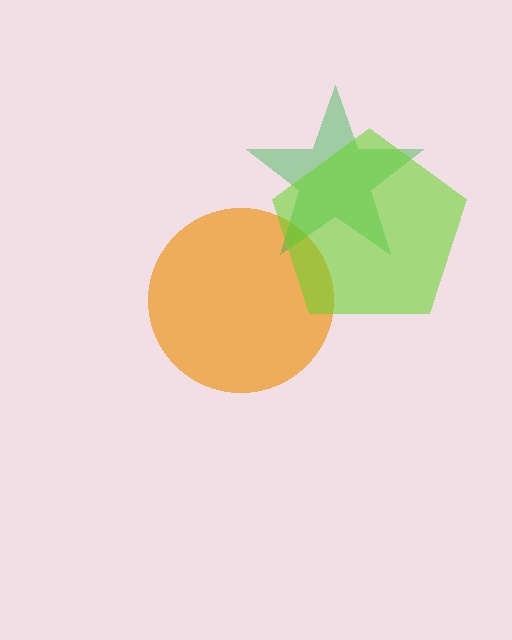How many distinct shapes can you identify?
There are 3 distinct shapes: an orange circle, a green star, a lime pentagon.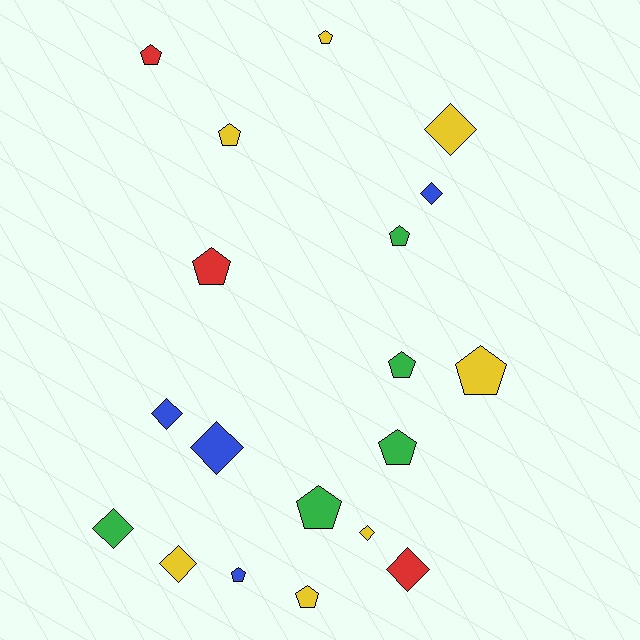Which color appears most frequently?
Yellow, with 7 objects.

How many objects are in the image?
There are 19 objects.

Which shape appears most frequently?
Pentagon, with 11 objects.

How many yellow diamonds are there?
There are 3 yellow diamonds.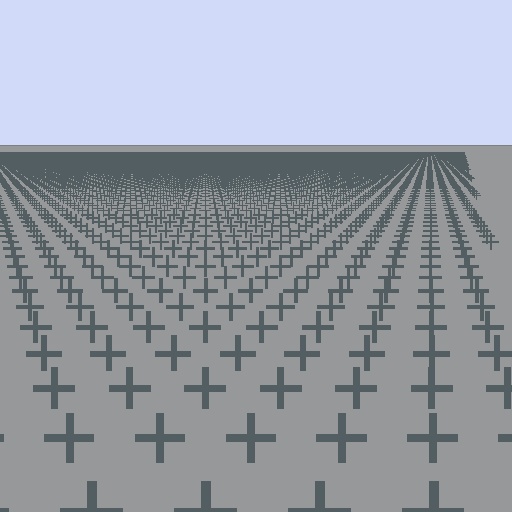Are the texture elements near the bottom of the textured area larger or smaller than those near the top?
Larger. Near the bottom, elements are closer to the viewer and appear at a bigger on-screen size.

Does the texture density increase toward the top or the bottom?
Density increases toward the top.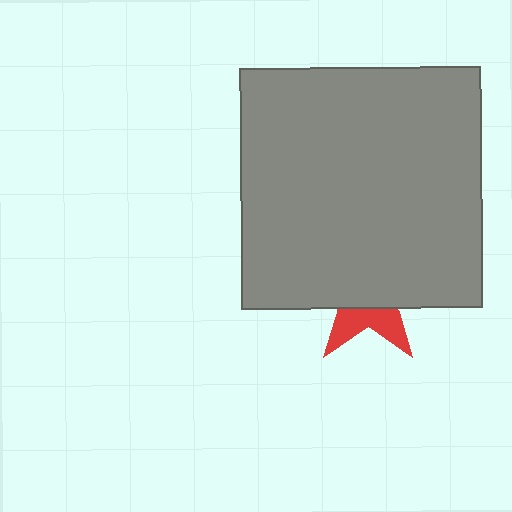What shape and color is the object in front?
The object in front is a gray square.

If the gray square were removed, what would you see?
You would see the complete red star.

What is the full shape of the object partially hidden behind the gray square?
The partially hidden object is a red star.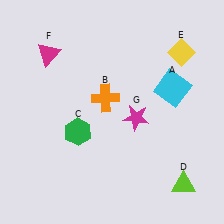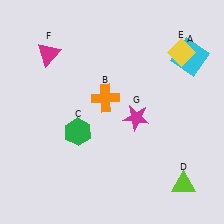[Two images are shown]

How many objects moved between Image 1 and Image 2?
1 object moved between the two images.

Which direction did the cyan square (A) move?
The cyan square (A) moved up.